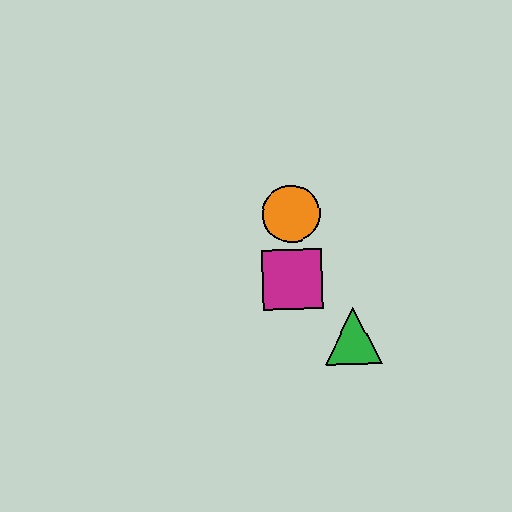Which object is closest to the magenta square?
The orange circle is closest to the magenta square.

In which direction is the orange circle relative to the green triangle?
The orange circle is above the green triangle.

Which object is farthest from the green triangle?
The orange circle is farthest from the green triangle.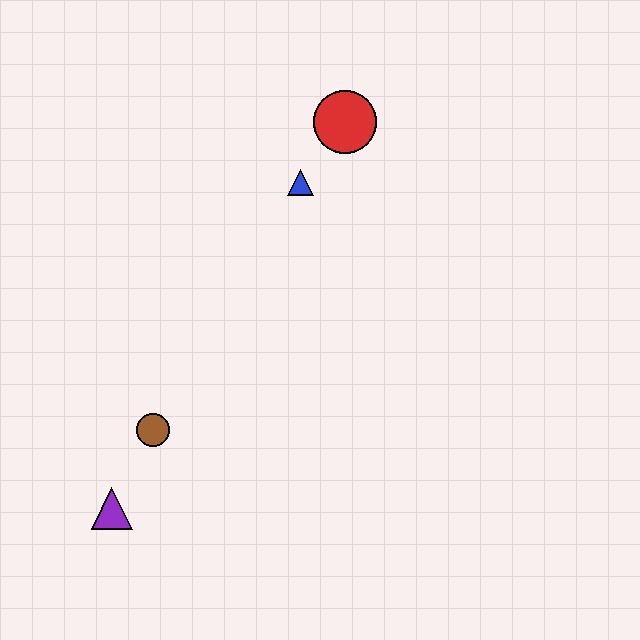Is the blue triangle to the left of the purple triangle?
No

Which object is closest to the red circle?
The blue triangle is closest to the red circle.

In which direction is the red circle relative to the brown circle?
The red circle is above the brown circle.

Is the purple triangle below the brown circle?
Yes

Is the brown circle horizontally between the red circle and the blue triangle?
No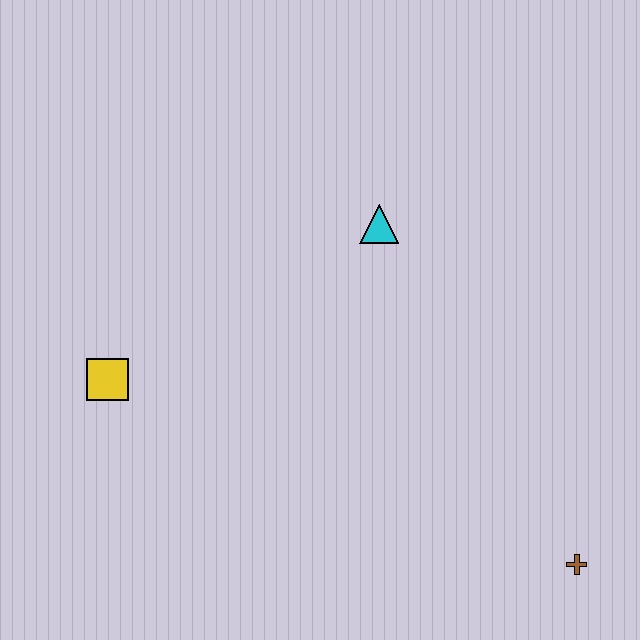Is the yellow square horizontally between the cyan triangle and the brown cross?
No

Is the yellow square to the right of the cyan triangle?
No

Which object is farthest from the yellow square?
The brown cross is farthest from the yellow square.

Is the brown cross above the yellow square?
No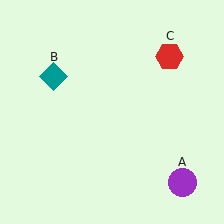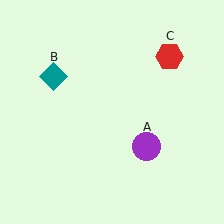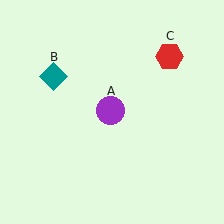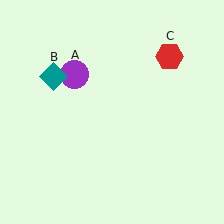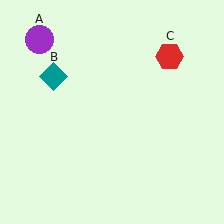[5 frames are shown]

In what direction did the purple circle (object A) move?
The purple circle (object A) moved up and to the left.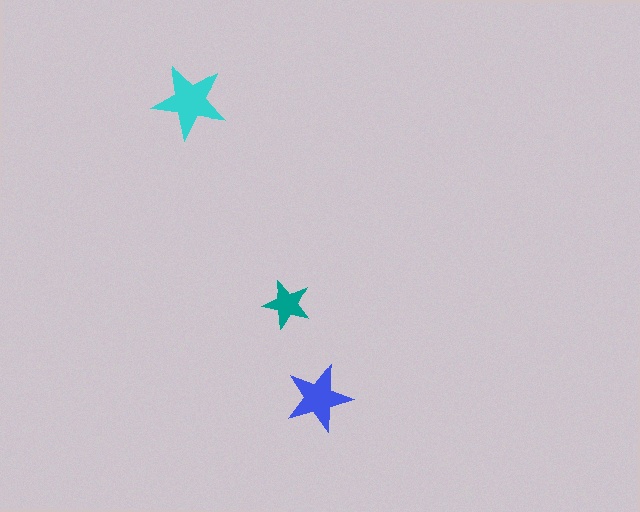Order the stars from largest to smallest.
the cyan one, the blue one, the teal one.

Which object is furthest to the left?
The cyan star is leftmost.